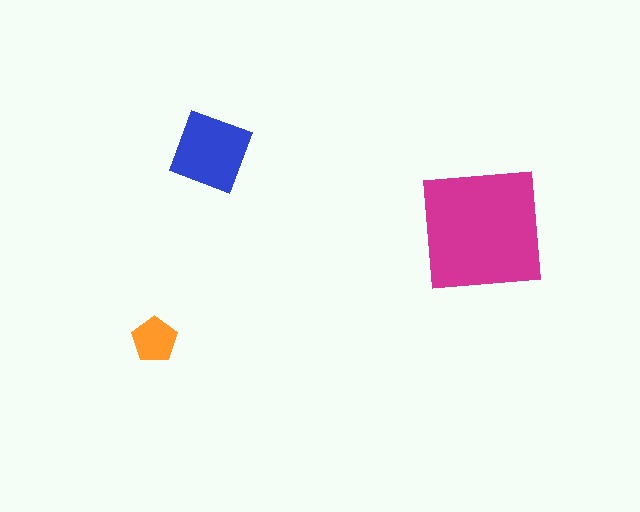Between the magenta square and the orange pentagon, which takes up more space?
The magenta square.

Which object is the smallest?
The orange pentagon.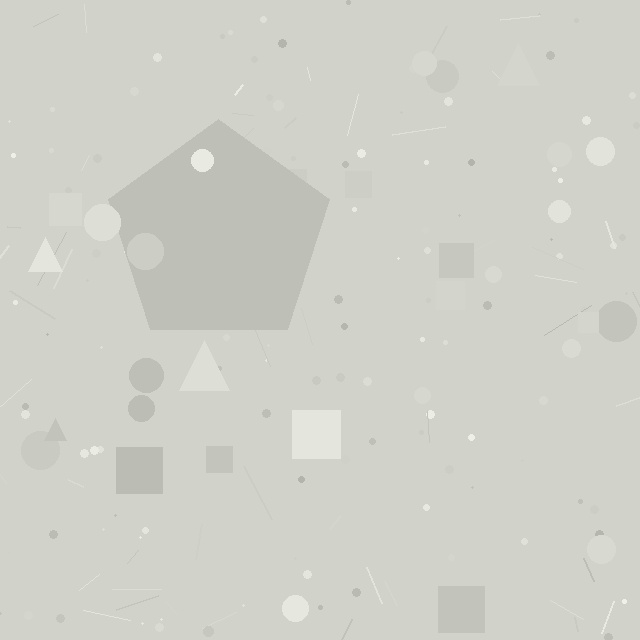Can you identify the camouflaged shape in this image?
The camouflaged shape is a pentagon.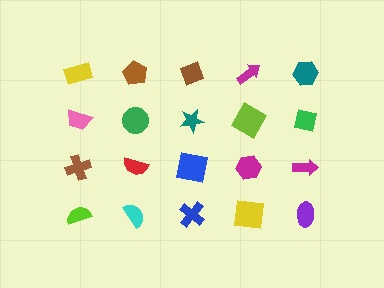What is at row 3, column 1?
A brown cross.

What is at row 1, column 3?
A brown diamond.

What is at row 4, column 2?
A cyan semicircle.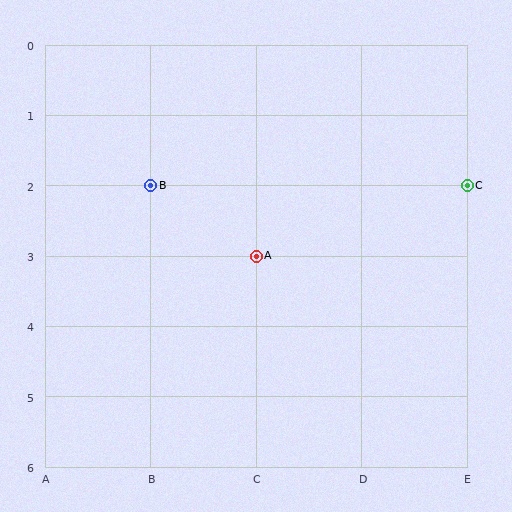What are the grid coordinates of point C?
Point C is at grid coordinates (E, 2).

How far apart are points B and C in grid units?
Points B and C are 3 columns apart.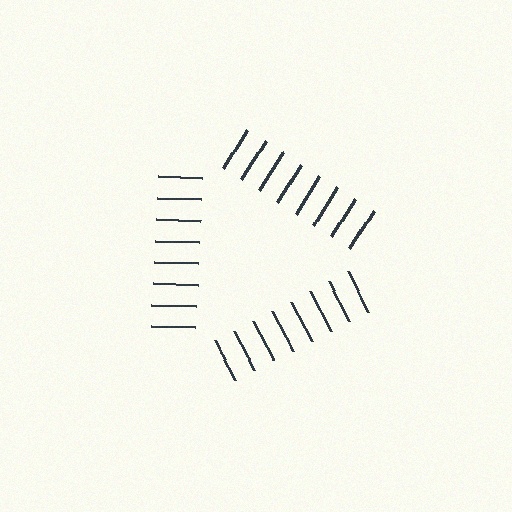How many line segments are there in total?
24 — 8 along each of the 3 edges.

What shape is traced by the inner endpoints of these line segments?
An illusory triangle — the line segments terminate on its edges but no continuous stroke is drawn.